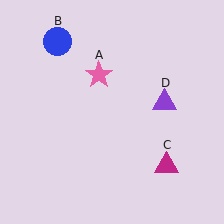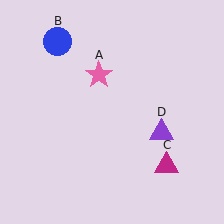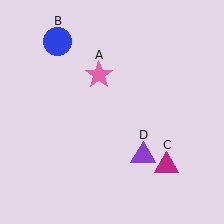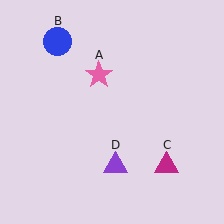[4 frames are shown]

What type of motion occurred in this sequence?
The purple triangle (object D) rotated clockwise around the center of the scene.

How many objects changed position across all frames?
1 object changed position: purple triangle (object D).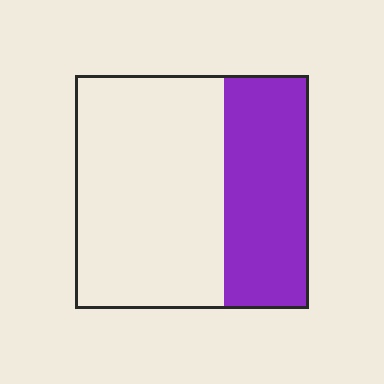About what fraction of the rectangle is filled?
About three eighths (3/8).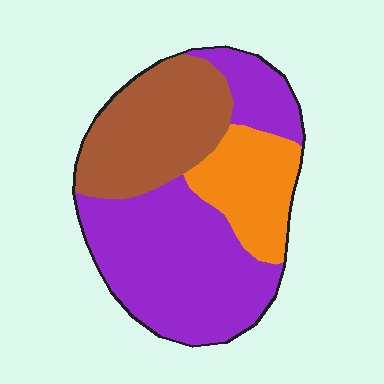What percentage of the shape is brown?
Brown covers about 30% of the shape.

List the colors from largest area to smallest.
From largest to smallest: purple, brown, orange.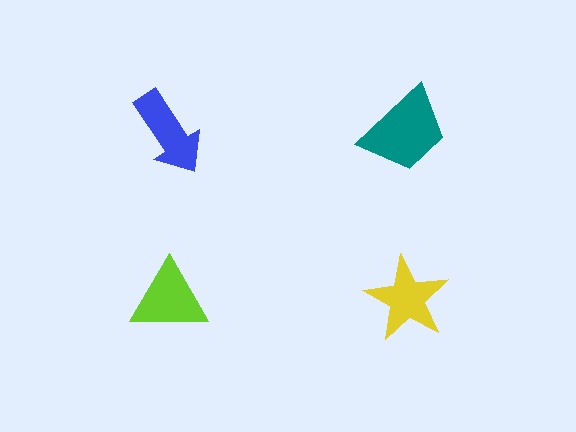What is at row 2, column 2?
A yellow star.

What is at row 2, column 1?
A lime triangle.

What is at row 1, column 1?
A blue arrow.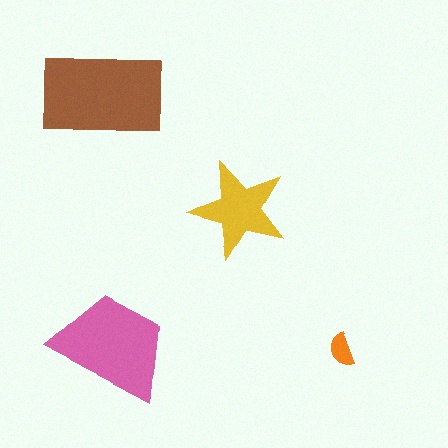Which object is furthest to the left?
The brown rectangle is leftmost.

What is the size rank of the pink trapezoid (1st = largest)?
2nd.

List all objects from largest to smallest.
The brown rectangle, the pink trapezoid, the yellow star, the orange semicircle.